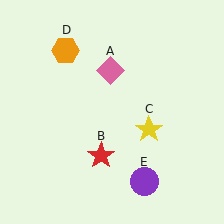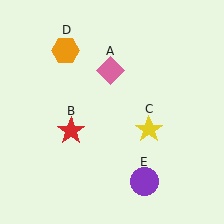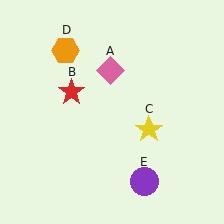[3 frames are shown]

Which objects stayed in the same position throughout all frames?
Pink diamond (object A) and yellow star (object C) and orange hexagon (object D) and purple circle (object E) remained stationary.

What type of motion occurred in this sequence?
The red star (object B) rotated clockwise around the center of the scene.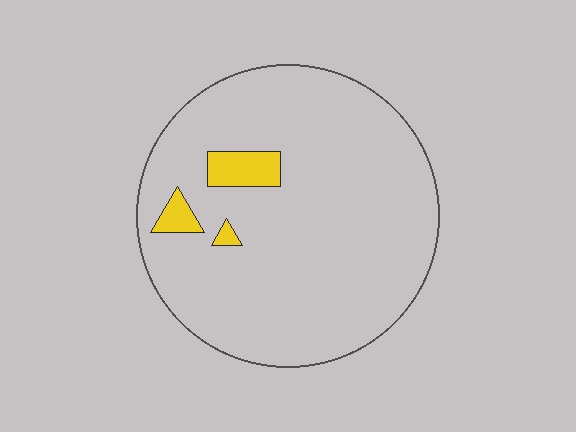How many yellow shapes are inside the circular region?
3.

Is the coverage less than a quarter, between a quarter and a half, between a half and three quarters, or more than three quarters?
Less than a quarter.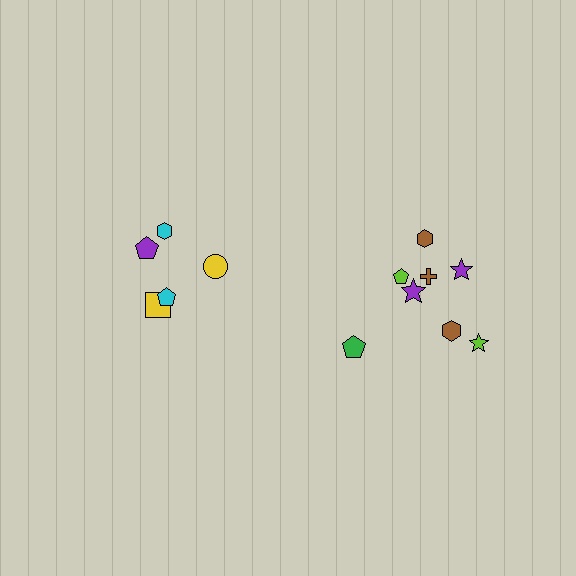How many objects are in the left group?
There are 5 objects.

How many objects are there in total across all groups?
There are 13 objects.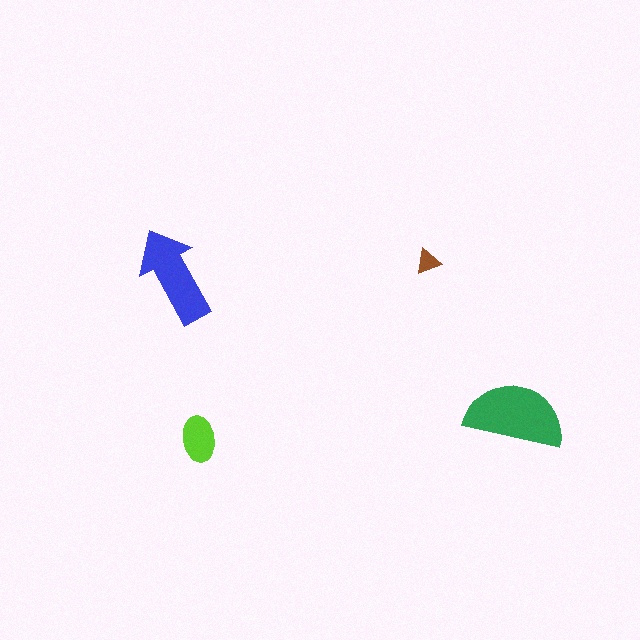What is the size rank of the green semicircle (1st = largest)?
1st.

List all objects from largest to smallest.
The green semicircle, the blue arrow, the lime ellipse, the brown triangle.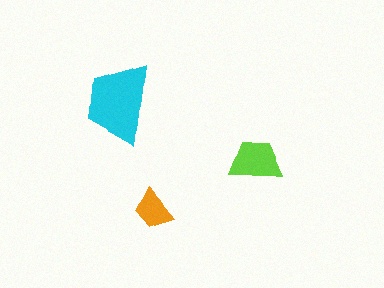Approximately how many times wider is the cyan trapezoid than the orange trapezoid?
About 2 times wider.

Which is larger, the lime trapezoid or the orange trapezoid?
The lime one.